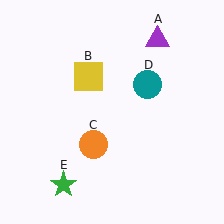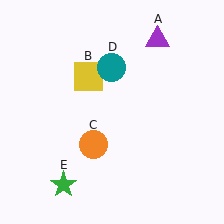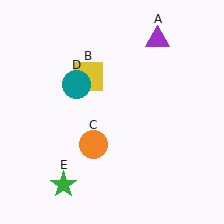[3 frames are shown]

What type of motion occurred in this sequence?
The teal circle (object D) rotated counterclockwise around the center of the scene.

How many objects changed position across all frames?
1 object changed position: teal circle (object D).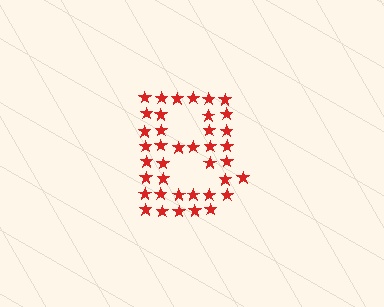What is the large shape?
The large shape is the letter B.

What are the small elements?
The small elements are stars.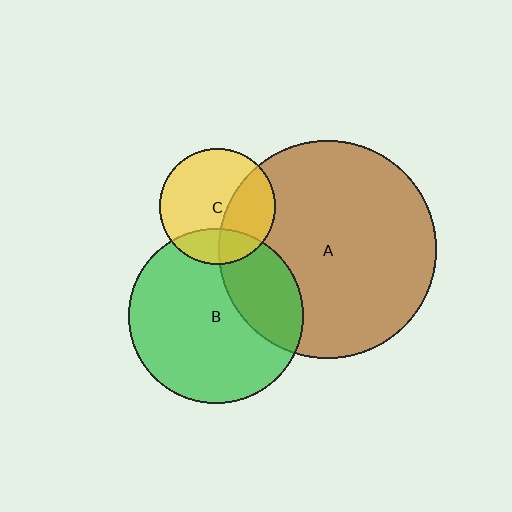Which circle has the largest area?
Circle A (brown).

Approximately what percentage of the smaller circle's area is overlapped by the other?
Approximately 30%.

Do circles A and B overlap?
Yes.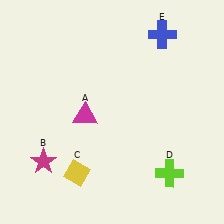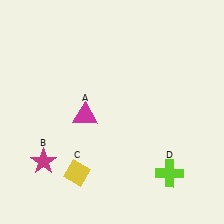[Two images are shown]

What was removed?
The blue cross (E) was removed in Image 2.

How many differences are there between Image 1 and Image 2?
There is 1 difference between the two images.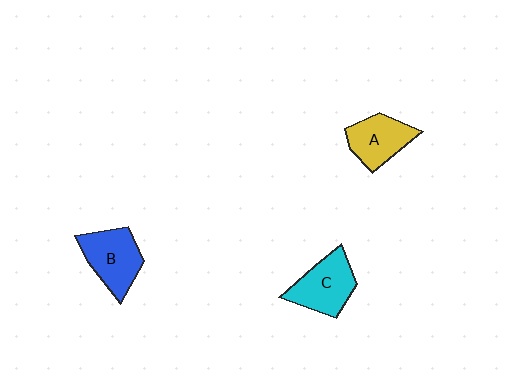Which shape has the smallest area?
Shape A (yellow).